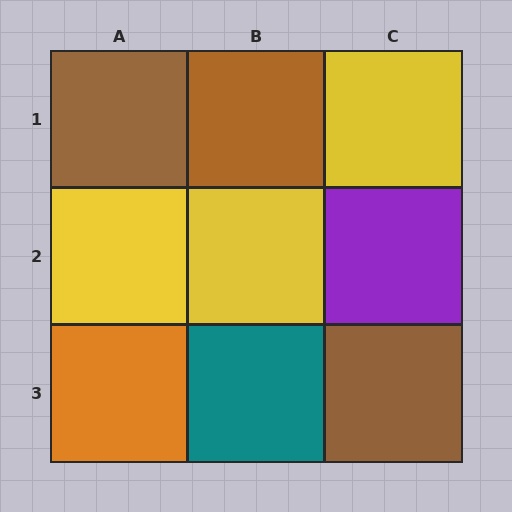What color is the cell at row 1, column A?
Brown.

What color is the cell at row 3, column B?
Teal.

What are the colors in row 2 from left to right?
Yellow, yellow, purple.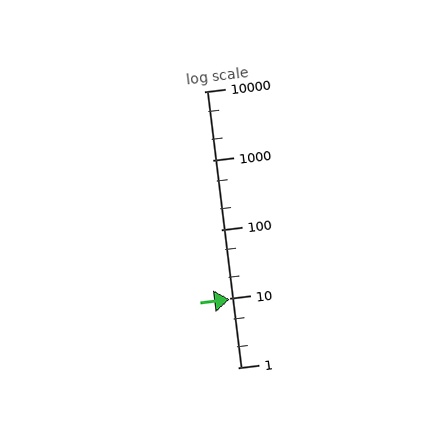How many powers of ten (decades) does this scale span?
The scale spans 4 decades, from 1 to 10000.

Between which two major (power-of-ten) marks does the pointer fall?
The pointer is between 1 and 10.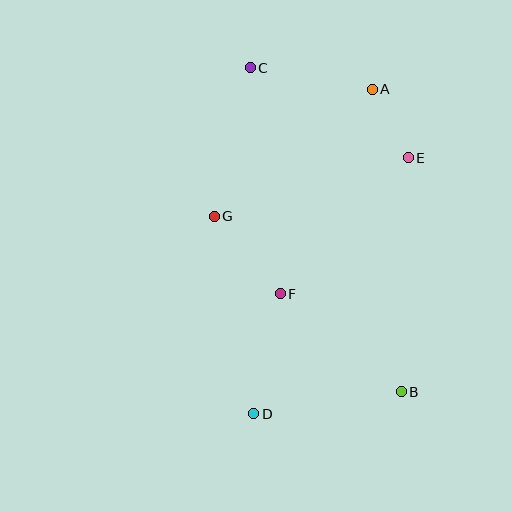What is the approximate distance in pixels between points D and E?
The distance between D and E is approximately 299 pixels.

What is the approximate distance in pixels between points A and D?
The distance between A and D is approximately 345 pixels.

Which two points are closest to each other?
Points A and E are closest to each other.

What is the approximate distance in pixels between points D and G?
The distance between D and G is approximately 201 pixels.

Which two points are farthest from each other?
Points B and C are farthest from each other.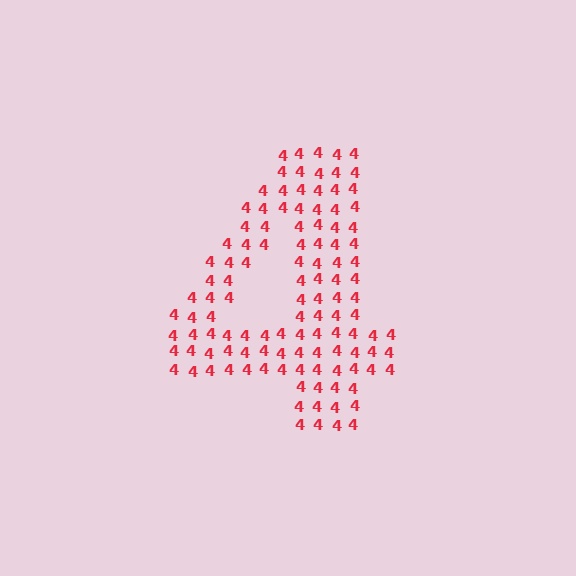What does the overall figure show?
The overall figure shows the digit 4.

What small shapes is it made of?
It is made of small digit 4's.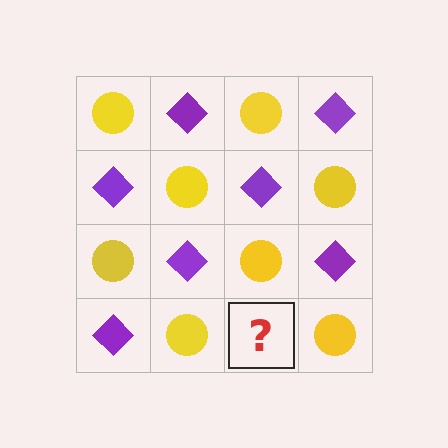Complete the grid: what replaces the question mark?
The question mark should be replaced with a purple diamond.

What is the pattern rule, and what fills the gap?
The rule is that it alternates yellow circle and purple diamond in a checkerboard pattern. The gap should be filled with a purple diamond.